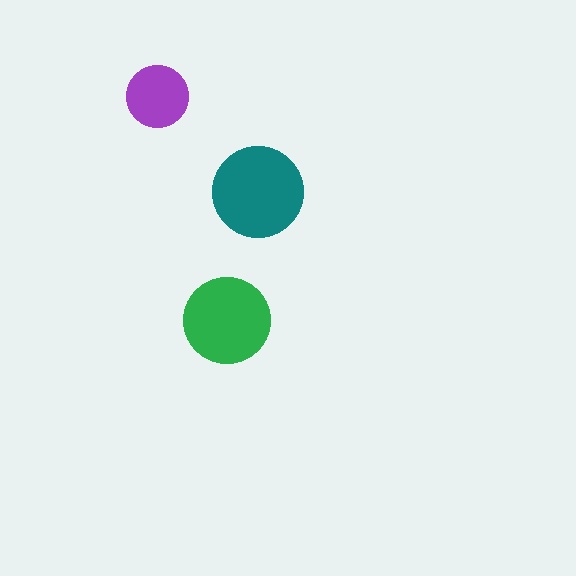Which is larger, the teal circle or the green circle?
The teal one.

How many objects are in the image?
There are 3 objects in the image.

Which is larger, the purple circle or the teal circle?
The teal one.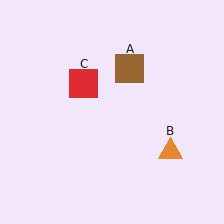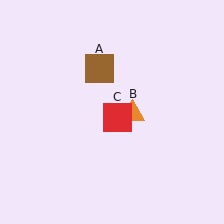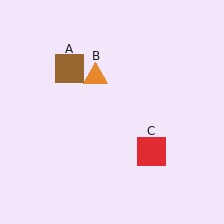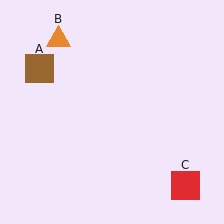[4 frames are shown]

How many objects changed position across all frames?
3 objects changed position: brown square (object A), orange triangle (object B), red square (object C).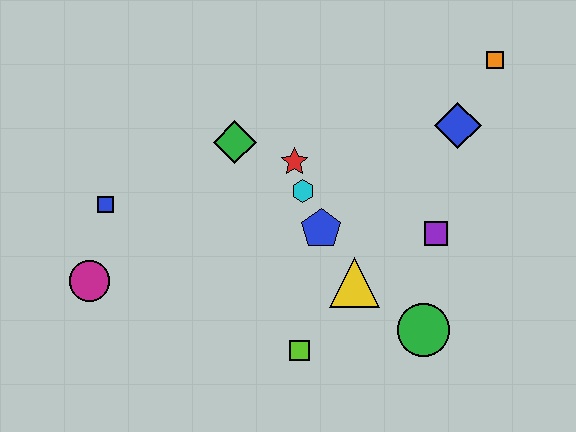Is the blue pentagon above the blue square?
No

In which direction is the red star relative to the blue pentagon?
The red star is above the blue pentagon.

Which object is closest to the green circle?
The yellow triangle is closest to the green circle.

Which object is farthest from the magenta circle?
The orange square is farthest from the magenta circle.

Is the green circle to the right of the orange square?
No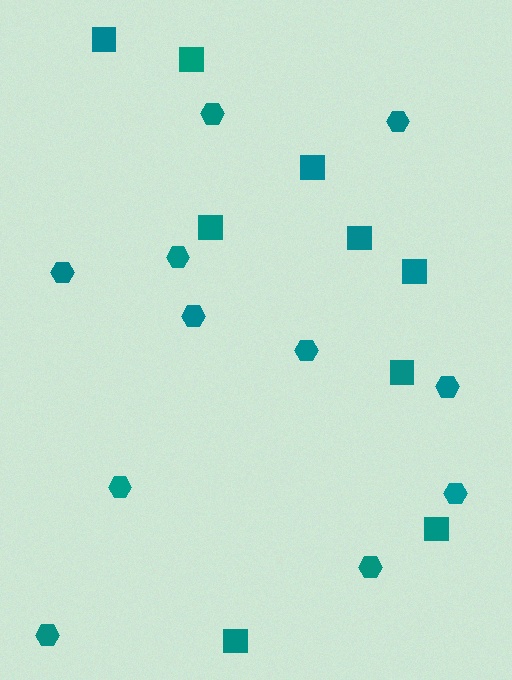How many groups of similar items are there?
There are 2 groups: one group of hexagons (11) and one group of squares (9).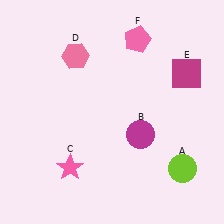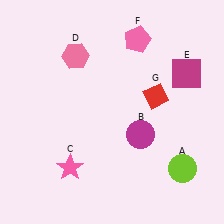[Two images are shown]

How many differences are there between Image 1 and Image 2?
There is 1 difference between the two images.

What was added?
A red diamond (G) was added in Image 2.